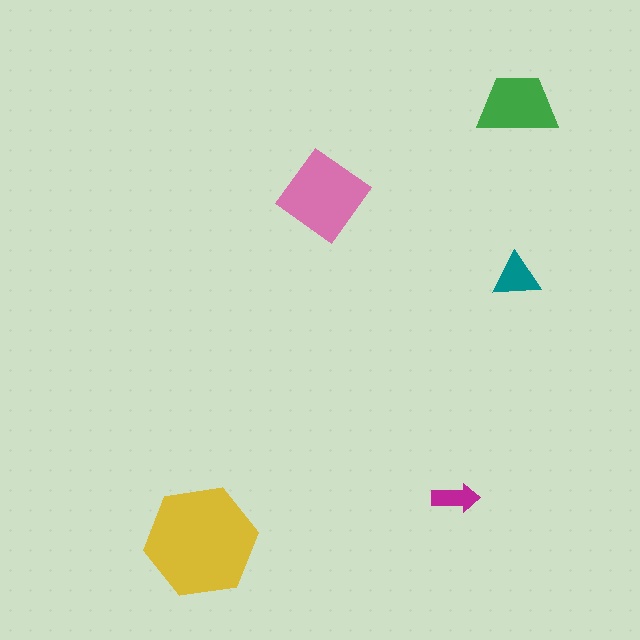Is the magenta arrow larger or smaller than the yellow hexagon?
Smaller.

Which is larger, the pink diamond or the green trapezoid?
The pink diamond.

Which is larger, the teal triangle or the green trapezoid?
The green trapezoid.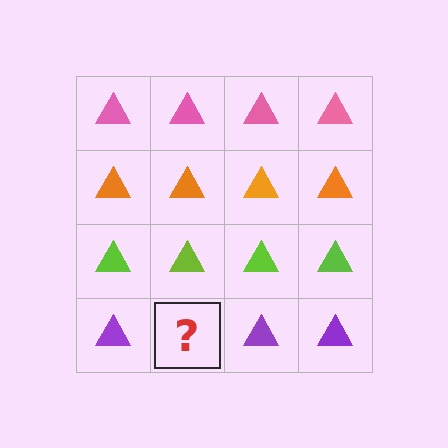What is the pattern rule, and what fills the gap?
The rule is that each row has a consistent color. The gap should be filled with a purple triangle.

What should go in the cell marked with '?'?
The missing cell should contain a purple triangle.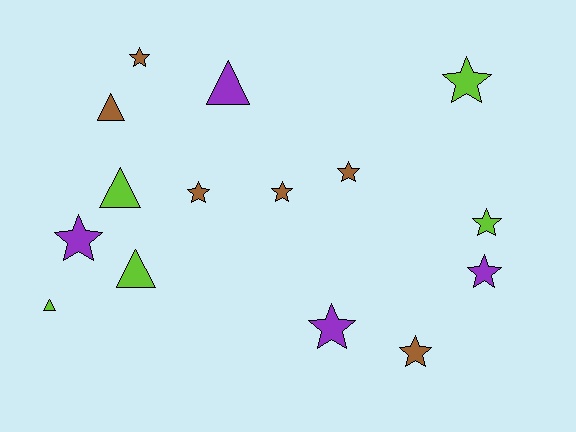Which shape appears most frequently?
Star, with 10 objects.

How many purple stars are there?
There are 3 purple stars.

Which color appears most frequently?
Brown, with 6 objects.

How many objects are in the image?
There are 15 objects.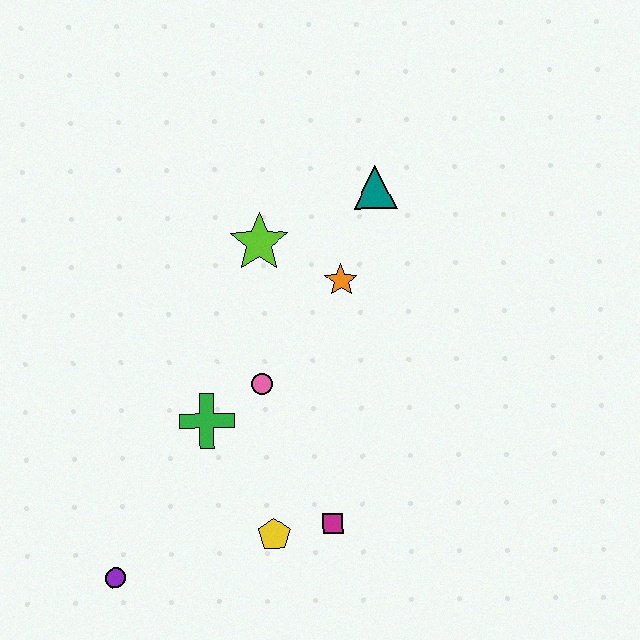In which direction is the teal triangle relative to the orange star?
The teal triangle is above the orange star.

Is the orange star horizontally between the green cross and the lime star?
No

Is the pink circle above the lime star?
No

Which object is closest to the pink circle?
The green cross is closest to the pink circle.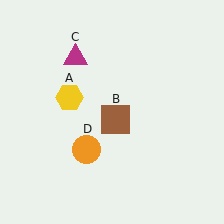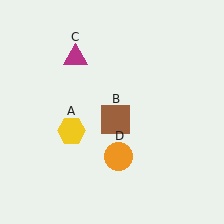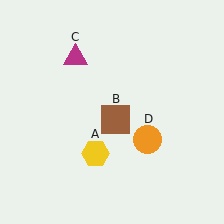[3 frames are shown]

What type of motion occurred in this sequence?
The yellow hexagon (object A), orange circle (object D) rotated counterclockwise around the center of the scene.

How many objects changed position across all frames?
2 objects changed position: yellow hexagon (object A), orange circle (object D).